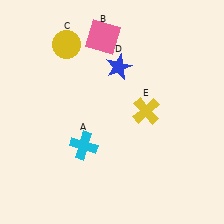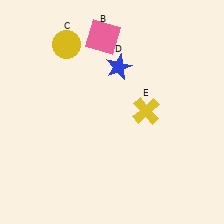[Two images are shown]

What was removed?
The cyan cross (A) was removed in Image 2.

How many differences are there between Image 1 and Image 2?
There is 1 difference between the two images.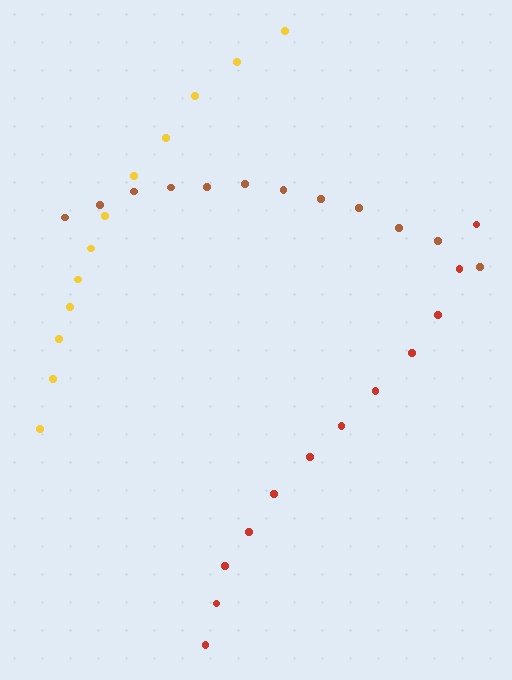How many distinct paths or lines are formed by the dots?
There are 3 distinct paths.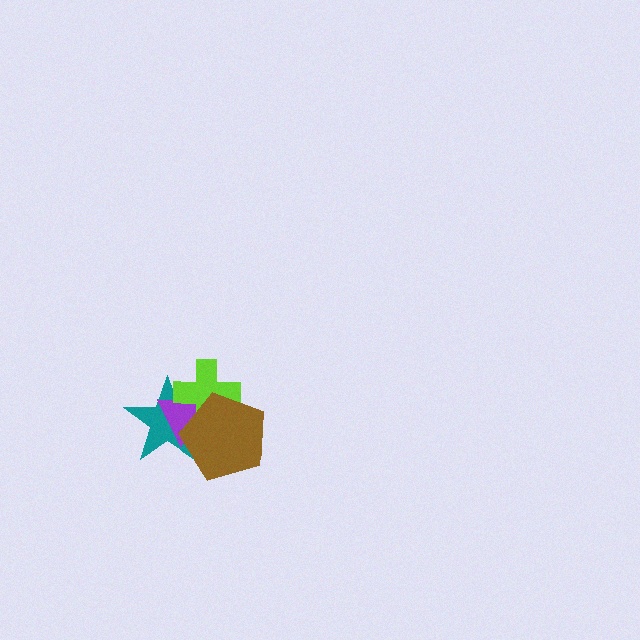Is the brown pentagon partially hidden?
No, no other shape covers it.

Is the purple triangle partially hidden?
Yes, it is partially covered by another shape.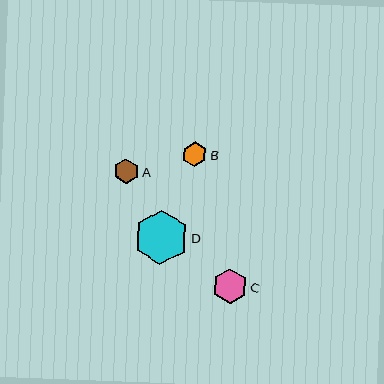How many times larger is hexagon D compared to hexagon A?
Hexagon D is approximately 2.2 times the size of hexagon A.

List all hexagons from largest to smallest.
From largest to smallest: D, C, A, B.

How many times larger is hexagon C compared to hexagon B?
Hexagon C is approximately 1.4 times the size of hexagon B.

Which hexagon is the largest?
Hexagon D is the largest with a size of approximately 55 pixels.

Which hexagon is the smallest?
Hexagon B is the smallest with a size of approximately 25 pixels.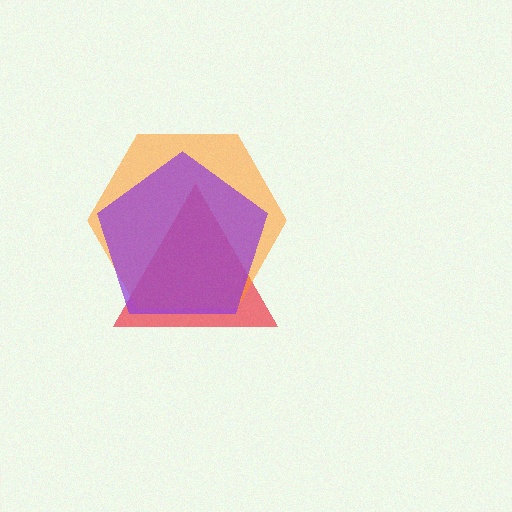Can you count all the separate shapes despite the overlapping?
Yes, there are 3 separate shapes.